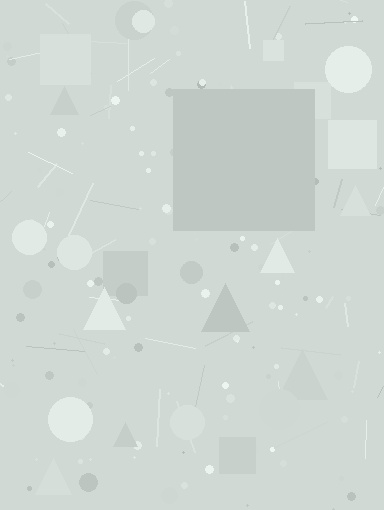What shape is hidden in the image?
A square is hidden in the image.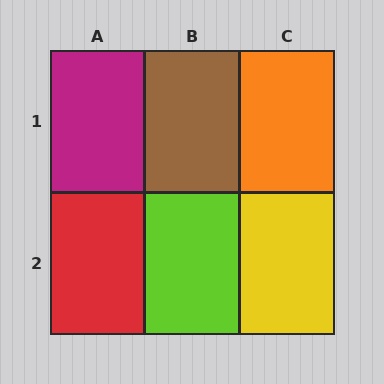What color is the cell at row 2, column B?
Lime.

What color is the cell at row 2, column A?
Red.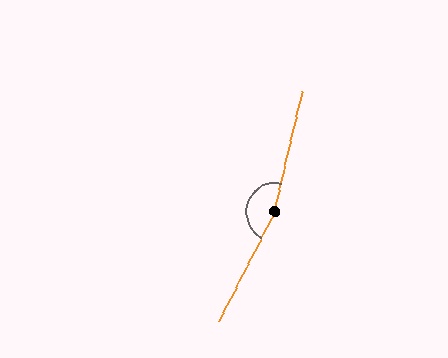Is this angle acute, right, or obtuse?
It is obtuse.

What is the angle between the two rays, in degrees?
Approximately 166 degrees.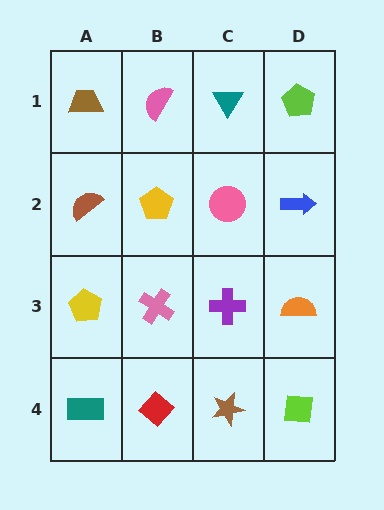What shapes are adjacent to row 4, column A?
A yellow pentagon (row 3, column A), a red diamond (row 4, column B).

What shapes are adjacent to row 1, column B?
A yellow pentagon (row 2, column B), a brown trapezoid (row 1, column A), a teal triangle (row 1, column C).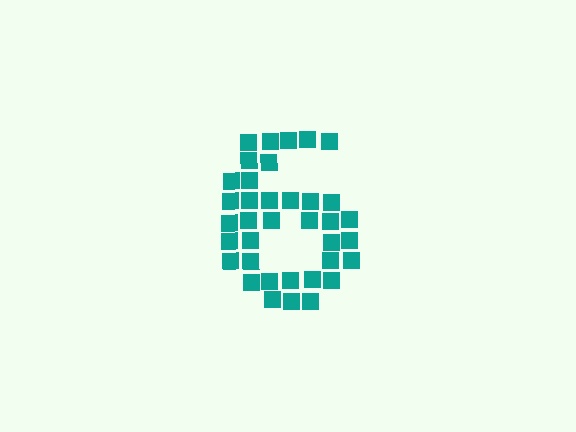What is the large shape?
The large shape is the digit 6.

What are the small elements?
The small elements are squares.